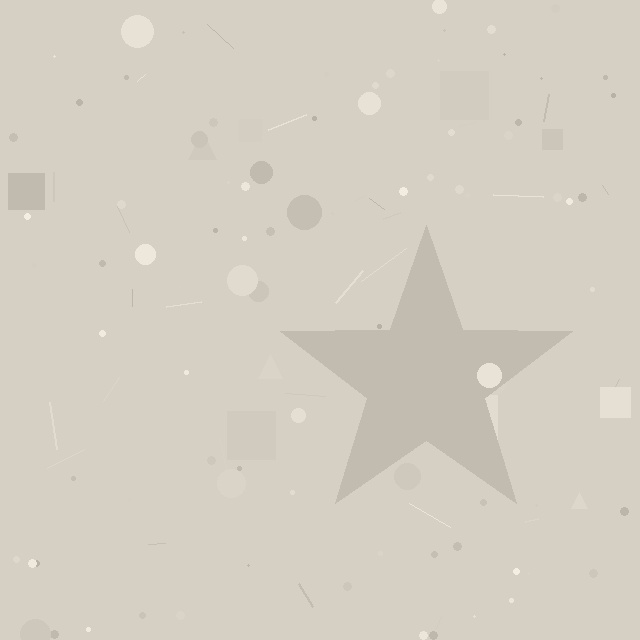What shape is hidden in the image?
A star is hidden in the image.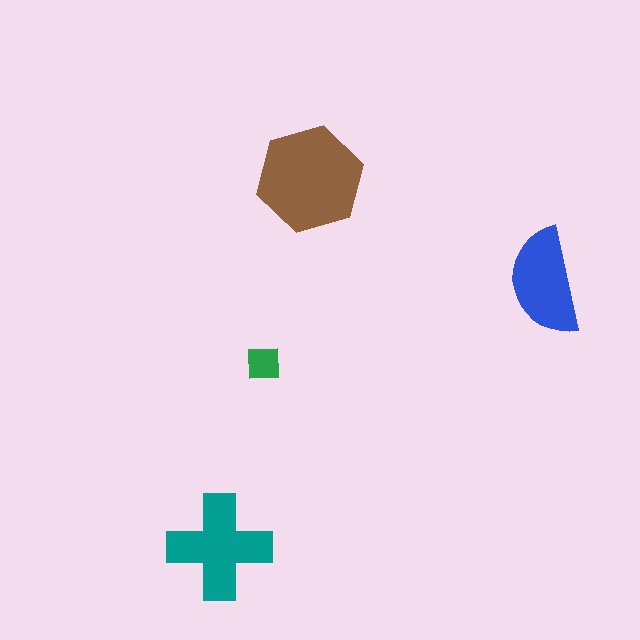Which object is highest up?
The brown hexagon is topmost.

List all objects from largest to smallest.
The brown hexagon, the teal cross, the blue semicircle, the green square.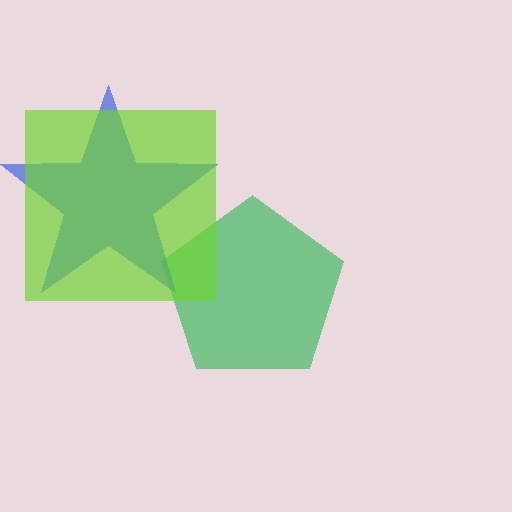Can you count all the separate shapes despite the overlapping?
Yes, there are 3 separate shapes.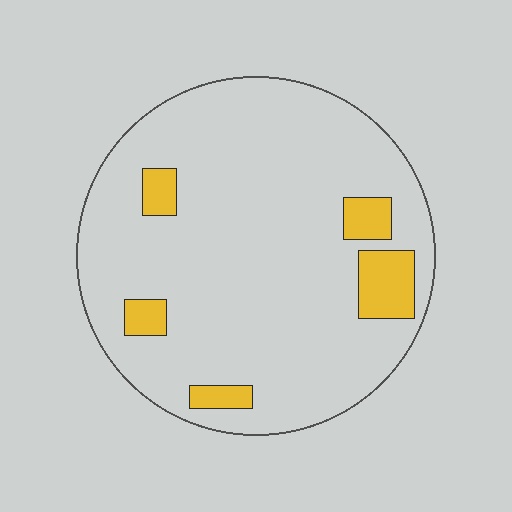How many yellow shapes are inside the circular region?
5.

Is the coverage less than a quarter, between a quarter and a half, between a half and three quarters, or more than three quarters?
Less than a quarter.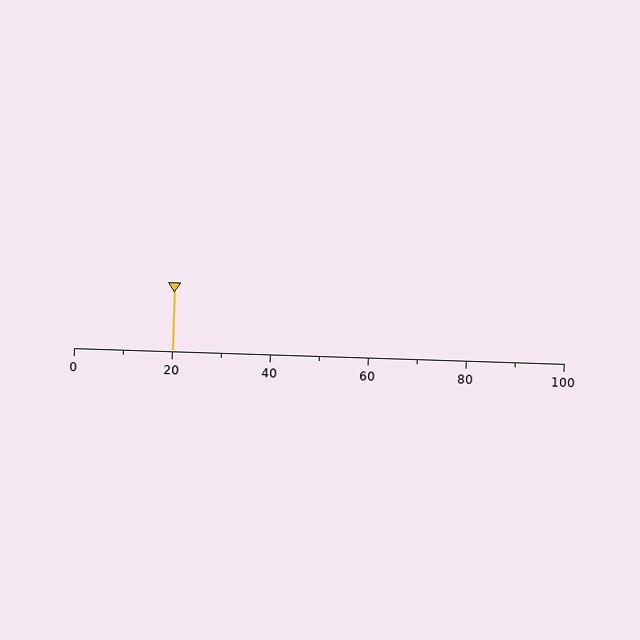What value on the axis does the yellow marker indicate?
The marker indicates approximately 20.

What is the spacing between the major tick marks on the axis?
The major ticks are spaced 20 apart.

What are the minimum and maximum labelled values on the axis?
The axis runs from 0 to 100.